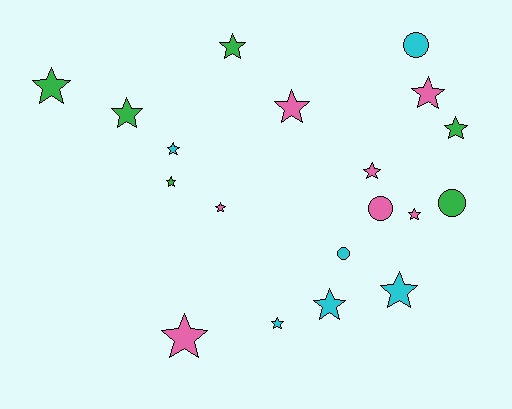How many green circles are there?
There is 1 green circle.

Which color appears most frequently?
Pink, with 7 objects.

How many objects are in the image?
There are 19 objects.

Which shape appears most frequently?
Star, with 15 objects.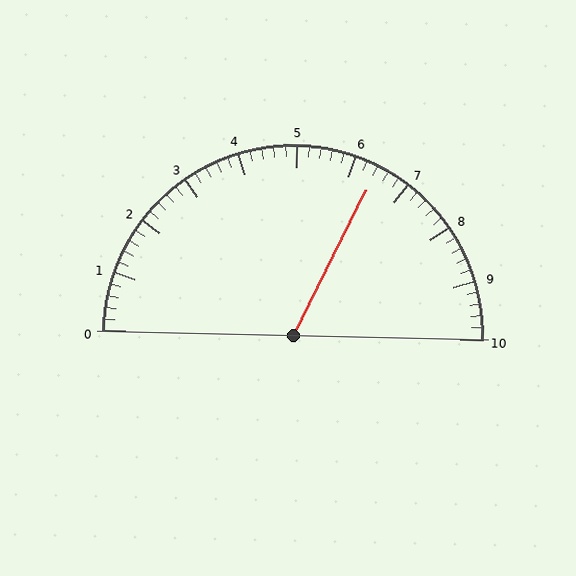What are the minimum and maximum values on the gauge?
The gauge ranges from 0 to 10.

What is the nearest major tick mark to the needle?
The nearest major tick mark is 6.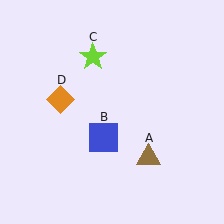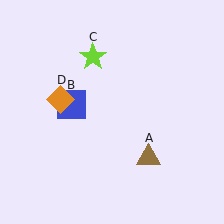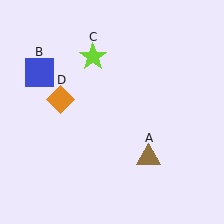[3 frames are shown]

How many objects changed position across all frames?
1 object changed position: blue square (object B).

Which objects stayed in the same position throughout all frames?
Brown triangle (object A) and lime star (object C) and orange diamond (object D) remained stationary.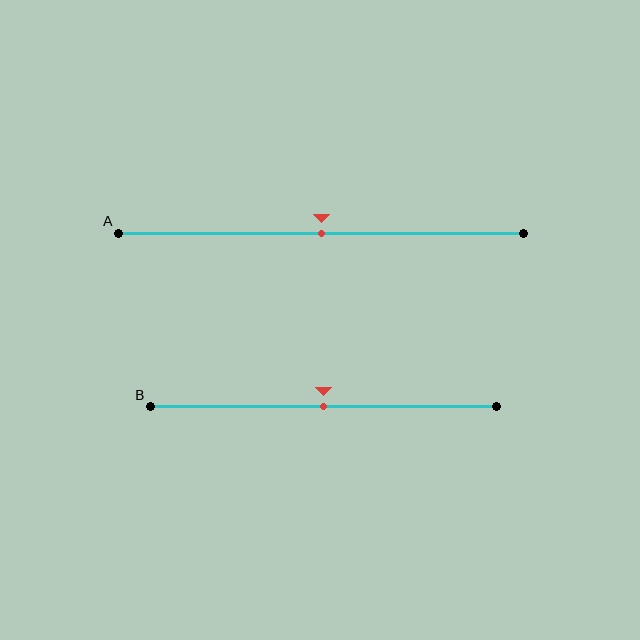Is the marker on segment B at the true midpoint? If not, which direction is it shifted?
Yes, the marker on segment B is at the true midpoint.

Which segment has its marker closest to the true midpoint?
Segment A has its marker closest to the true midpoint.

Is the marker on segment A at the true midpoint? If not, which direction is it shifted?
Yes, the marker on segment A is at the true midpoint.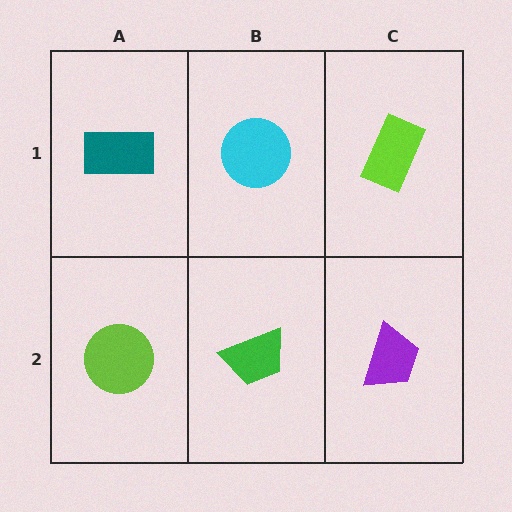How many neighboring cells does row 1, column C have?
2.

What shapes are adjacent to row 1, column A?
A lime circle (row 2, column A), a cyan circle (row 1, column B).